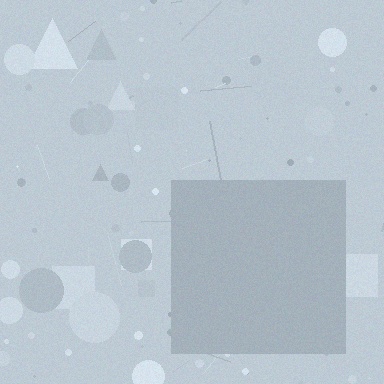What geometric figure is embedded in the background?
A square is embedded in the background.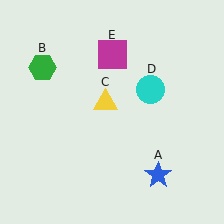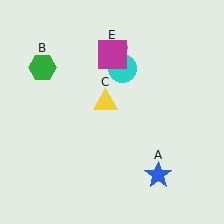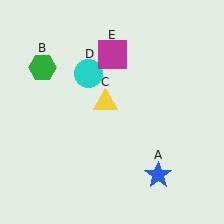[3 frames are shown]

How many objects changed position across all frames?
1 object changed position: cyan circle (object D).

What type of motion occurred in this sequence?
The cyan circle (object D) rotated counterclockwise around the center of the scene.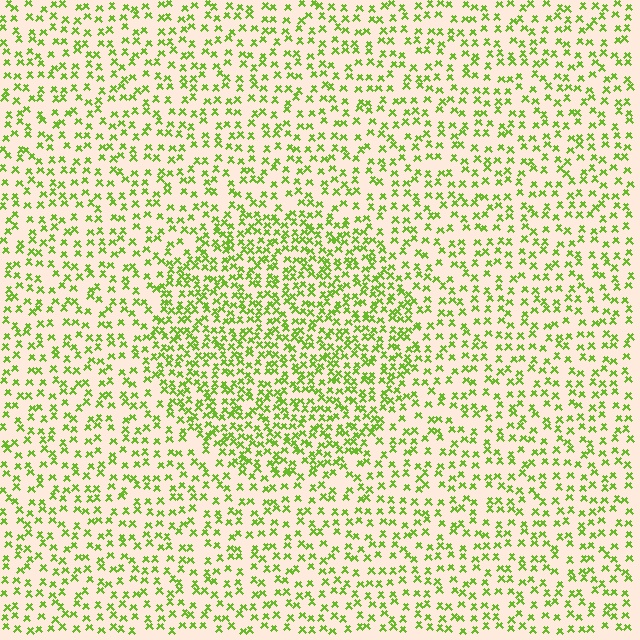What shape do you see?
I see a circle.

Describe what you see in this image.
The image contains small lime elements arranged at two different densities. A circle-shaped region is visible where the elements are more densely packed than the surrounding area.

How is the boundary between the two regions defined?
The boundary is defined by a change in element density (approximately 1.8x ratio). All elements are the same color, size, and shape.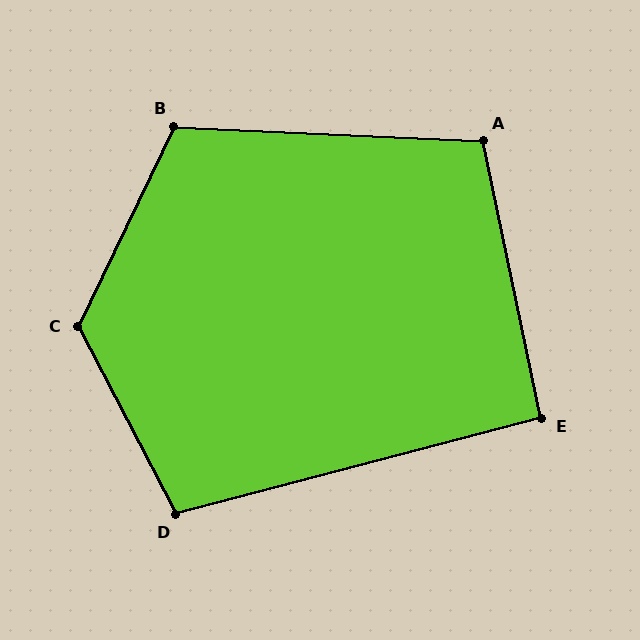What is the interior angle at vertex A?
Approximately 104 degrees (obtuse).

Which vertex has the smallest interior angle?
E, at approximately 93 degrees.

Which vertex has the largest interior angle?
C, at approximately 127 degrees.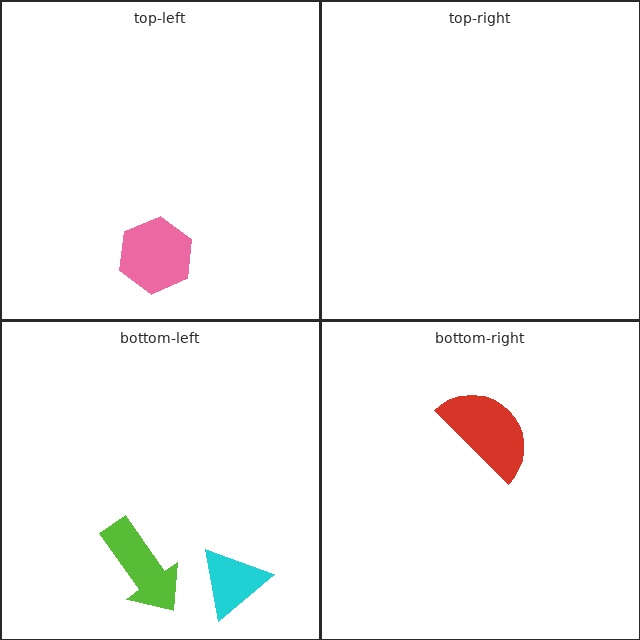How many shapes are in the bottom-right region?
1.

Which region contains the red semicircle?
The bottom-right region.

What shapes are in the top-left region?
The pink hexagon.